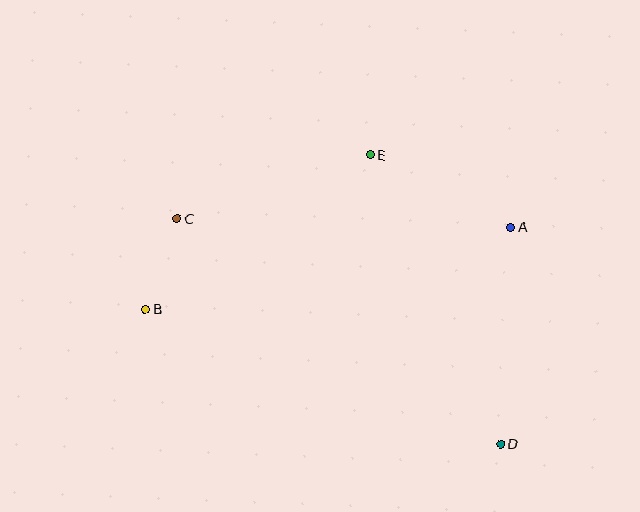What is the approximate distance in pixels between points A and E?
The distance between A and E is approximately 158 pixels.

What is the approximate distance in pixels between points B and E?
The distance between B and E is approximately 273 pixels.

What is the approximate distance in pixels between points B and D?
The distance between B and D is approximately 380 pixels.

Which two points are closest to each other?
Points B and C are closest to each other.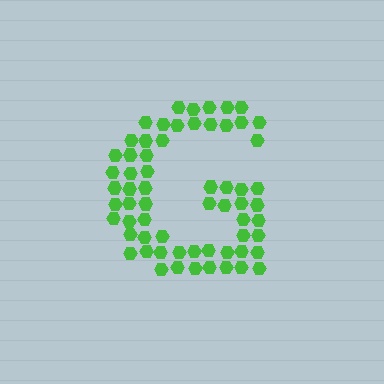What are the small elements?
The small elements are hexagons.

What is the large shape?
The large shape is the letter G.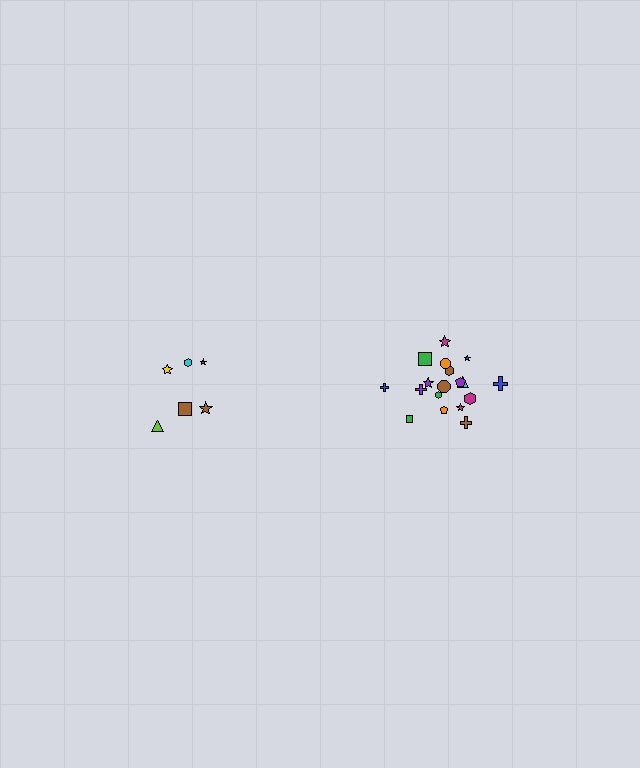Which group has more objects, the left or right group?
The right group.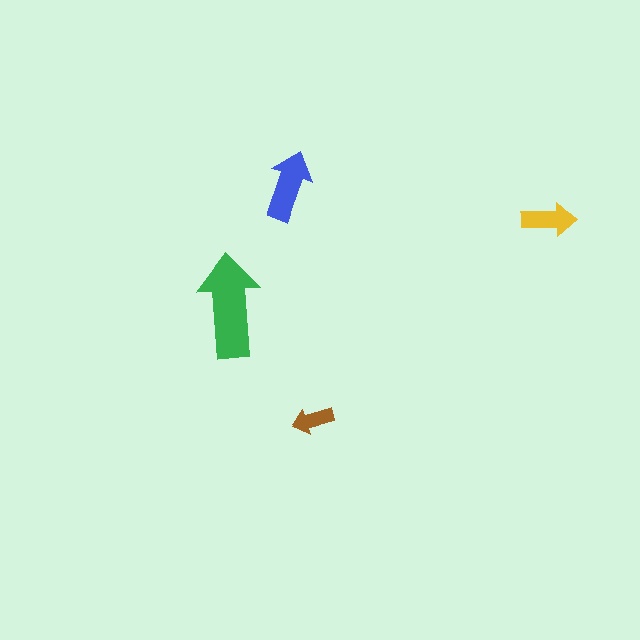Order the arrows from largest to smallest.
the green one, the blue one, the yellow one, the brown one.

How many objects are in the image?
There are 4 objects in the image.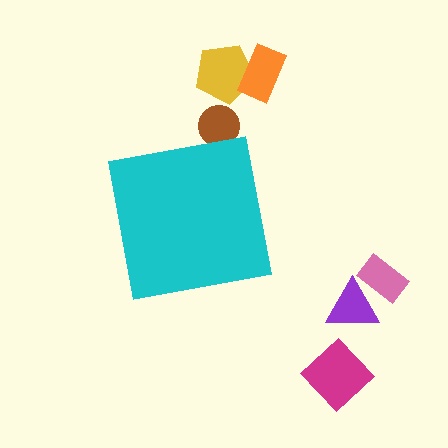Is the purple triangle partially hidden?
No, the purple triangle is fully visible.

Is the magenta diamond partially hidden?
No, the magenta diamond is fully visible.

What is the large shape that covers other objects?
A cyan square.